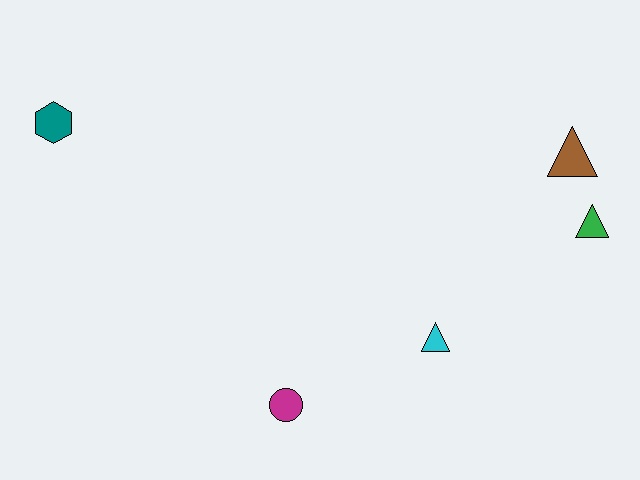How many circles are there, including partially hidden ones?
There is 1 circle.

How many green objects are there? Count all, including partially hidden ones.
There is 1 green object.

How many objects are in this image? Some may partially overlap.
There are 5 objects.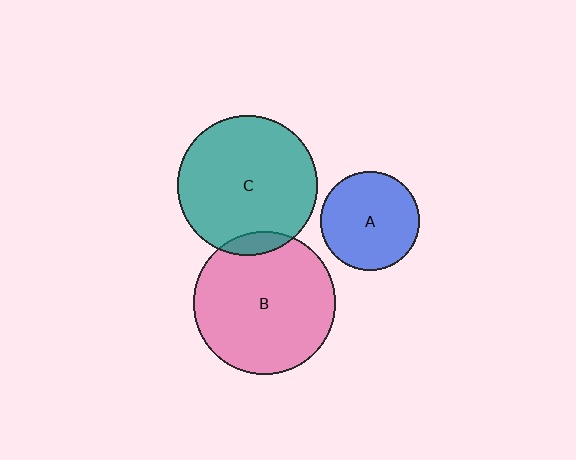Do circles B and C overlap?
Yes.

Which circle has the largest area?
Circle B (pink).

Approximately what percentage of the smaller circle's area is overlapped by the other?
Approximately 5%.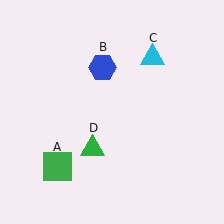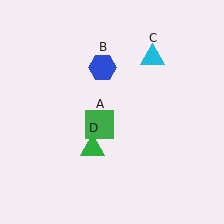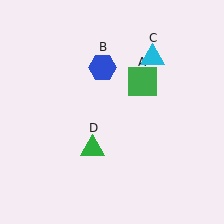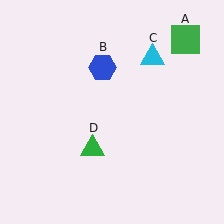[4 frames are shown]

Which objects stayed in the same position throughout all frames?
Blue hexagon (object B) and cyan triangle (object C) and green triangle (object D) remained stationary.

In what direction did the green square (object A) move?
The green square (object A) moved up and to the right.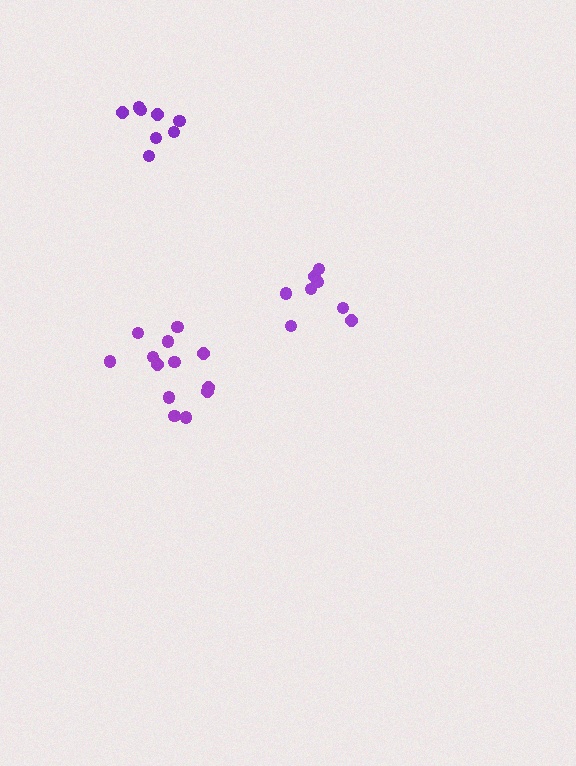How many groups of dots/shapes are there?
There are 3 groups.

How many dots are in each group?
Group 1: 13 dots, Group 2: 8 dots, Group 3: 8 dots (29 total).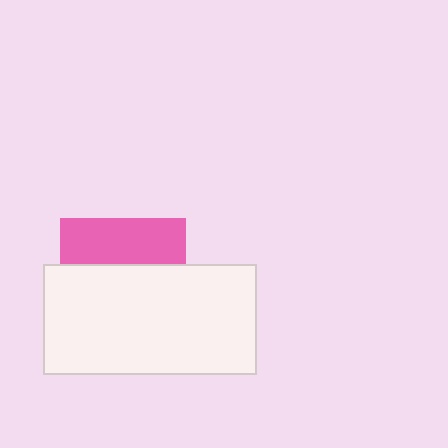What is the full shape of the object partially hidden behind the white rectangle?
The partially hidden object is a pink square.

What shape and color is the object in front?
The object in front is a white rectangle.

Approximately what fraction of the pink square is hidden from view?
Roughly 63% of the pink square is hidden behind the white rectangle.